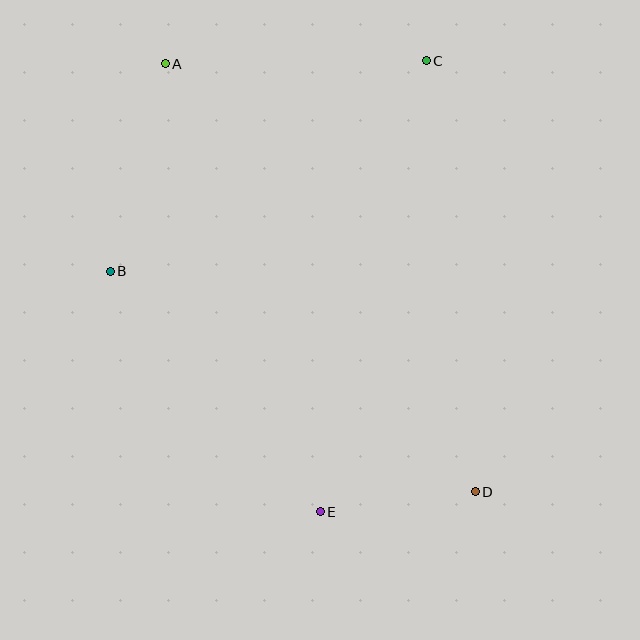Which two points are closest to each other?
Points D and E are closest to each other.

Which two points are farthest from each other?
Points A and D are farthest from each other.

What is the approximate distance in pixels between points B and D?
The distance between B and D is approximately 426 pixels.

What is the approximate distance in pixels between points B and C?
The distance between B and C is approximately 380 pixels.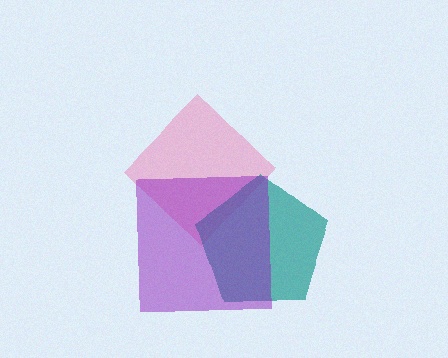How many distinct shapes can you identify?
There are 3 distinct shapes: a pink diamond, a teal pentagon, a purple square.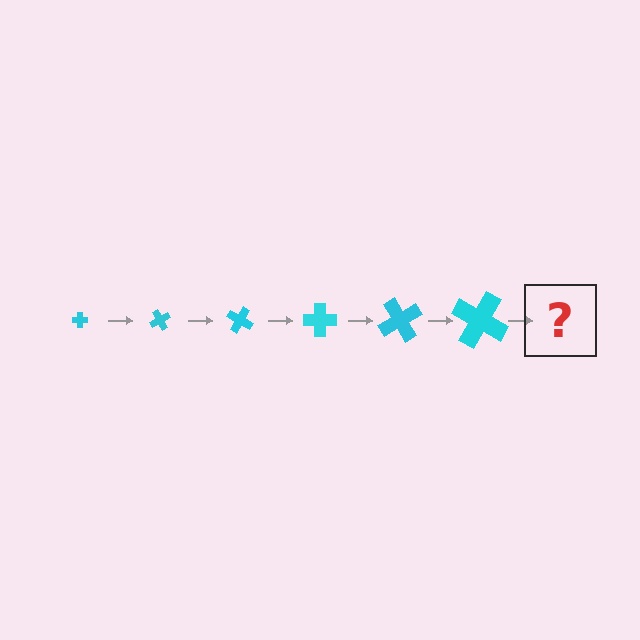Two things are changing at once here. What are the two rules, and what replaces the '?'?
The two rules are that the cross grows larger each step and it rotates 60 degrees each step. The '?' should be a cross, larger than the previous one and rotated 360 degrees from the start.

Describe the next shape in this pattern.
It should be a cross, larger than the previous one and rotated 360 degrees from the start.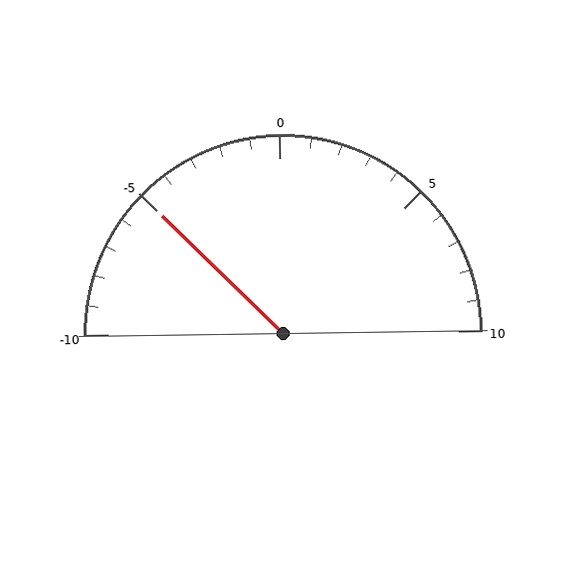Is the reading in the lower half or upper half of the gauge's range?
The reading is in the lower half of the range (-10 to 10).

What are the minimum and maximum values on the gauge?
The gauge ranges from -10 to 10.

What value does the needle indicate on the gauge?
The needle indicates approximately -5.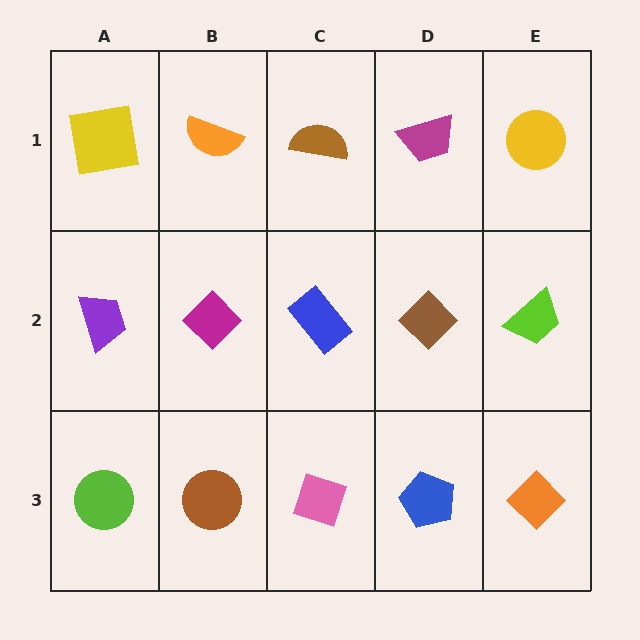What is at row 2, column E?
A lime trapezoid.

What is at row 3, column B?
A brown circle.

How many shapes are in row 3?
5 shapes.